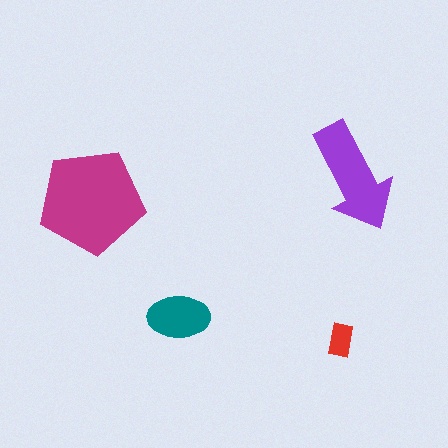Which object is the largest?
The magenta pentagon.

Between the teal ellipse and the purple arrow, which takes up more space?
The purple arrow.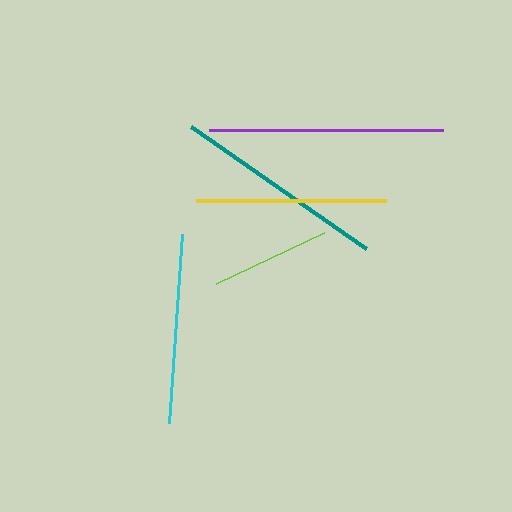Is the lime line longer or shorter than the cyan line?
The cyan line is longer than the lime line.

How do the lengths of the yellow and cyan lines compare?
The yellow and cyan lines are approximately the same length.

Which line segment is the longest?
The purple line is the longest at approximately 235 pixels.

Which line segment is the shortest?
The lime line is the shortest at approximately 119 pixels.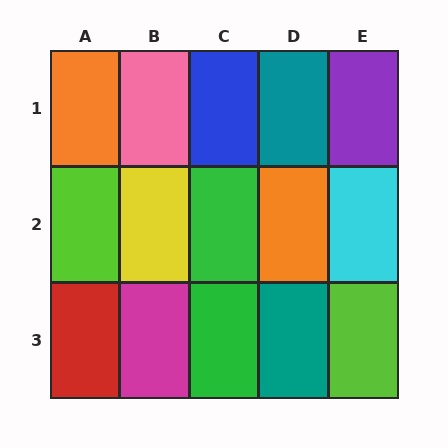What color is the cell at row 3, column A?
Red.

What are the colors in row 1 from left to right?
Orange, pink, blue, teal, purple.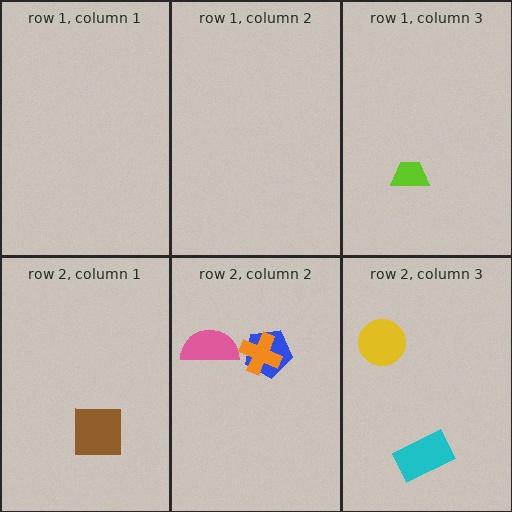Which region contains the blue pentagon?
The row 2, column 2 region.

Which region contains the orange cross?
The row 2, column 2 region.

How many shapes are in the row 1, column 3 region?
1.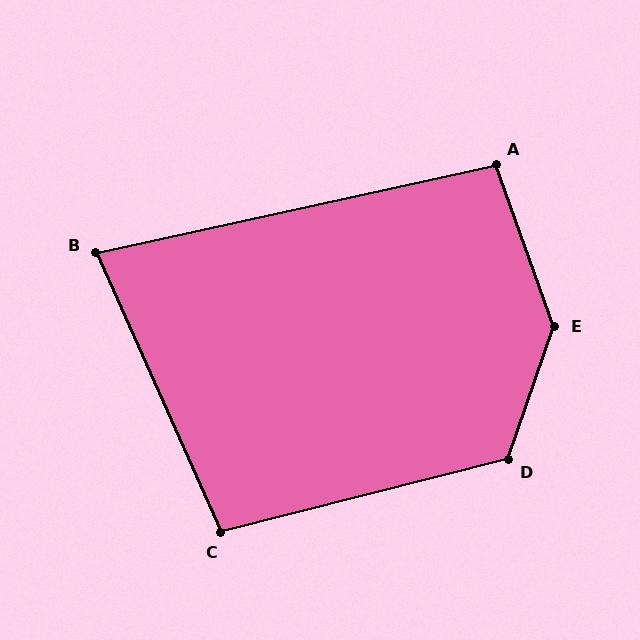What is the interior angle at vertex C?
Approximately 100 degrees (obtuse).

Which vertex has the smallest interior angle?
B, at approximately 78 degrees.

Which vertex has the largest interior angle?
E, at approximately 141 degrees.